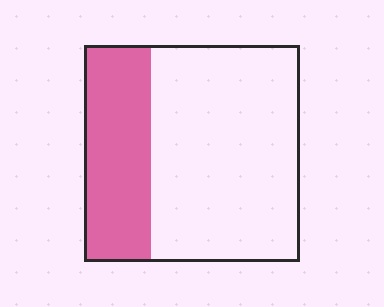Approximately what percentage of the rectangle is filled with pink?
Approximately 30%.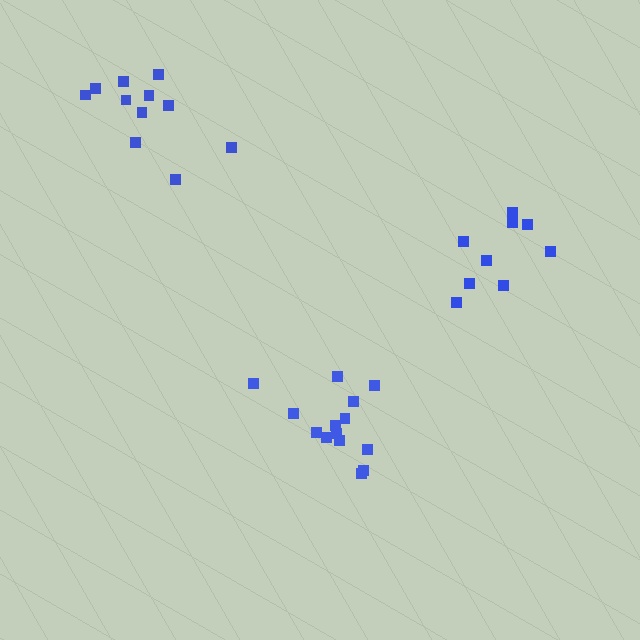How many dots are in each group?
Group 1: 14 dots, Group 2: 11 dots, Group 3: 10 dots (35 total).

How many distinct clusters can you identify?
There are 3 distinct clusters.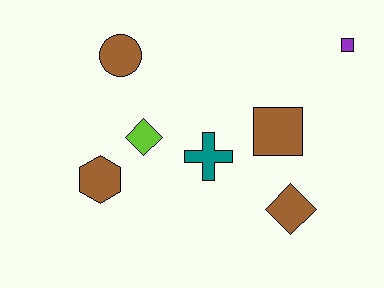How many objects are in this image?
There are 7 objects.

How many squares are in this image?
There are 2 squares.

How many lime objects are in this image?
There is 1 lime object.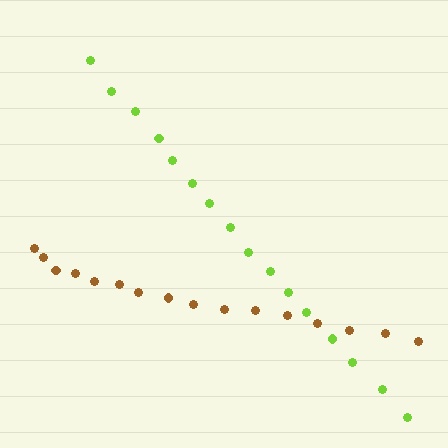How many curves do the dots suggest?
There are 2 distinct paths.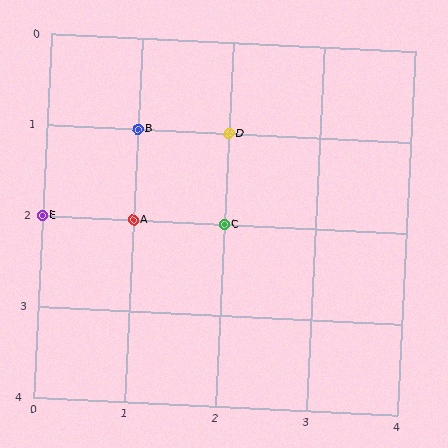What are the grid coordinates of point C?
Point C is at grid coordinates (2, 2).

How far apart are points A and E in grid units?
Points A and E are 1 column apart.